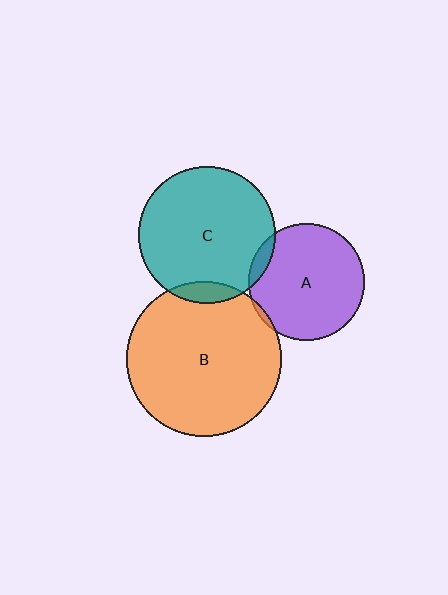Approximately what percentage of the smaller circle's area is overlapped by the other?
Approximately 5%.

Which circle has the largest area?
Circle B (orange).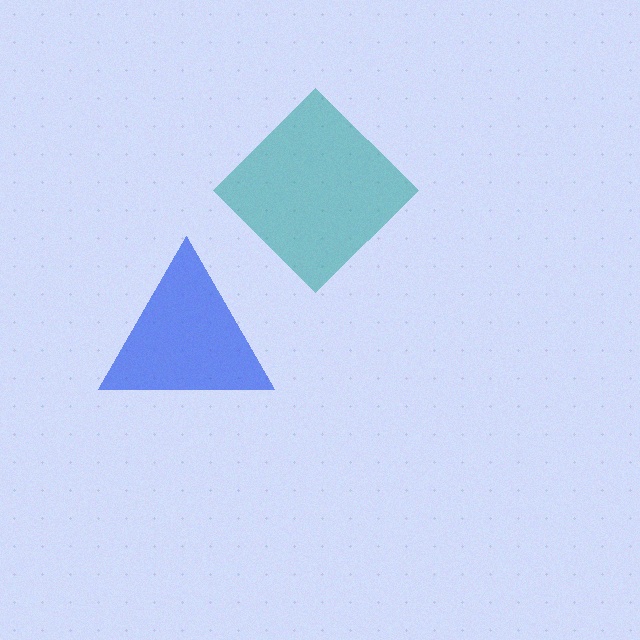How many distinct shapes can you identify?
There are 2 distinct shapes: a teal diamond, a blue triangle.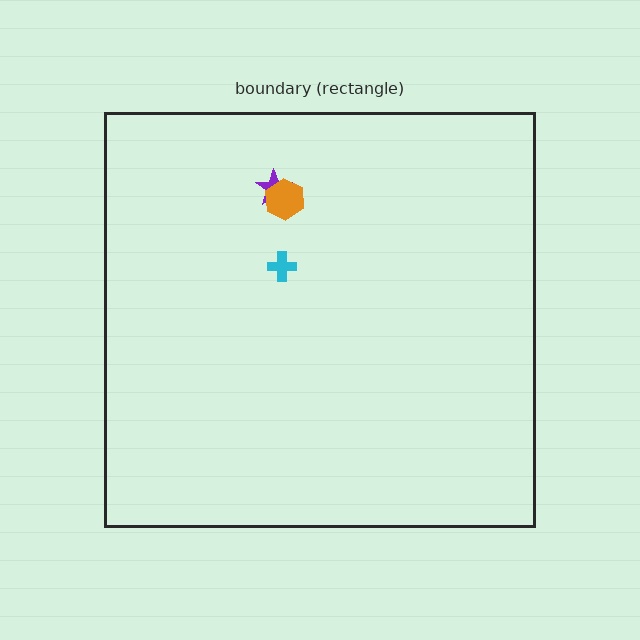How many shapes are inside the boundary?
3 inside, 0 outside.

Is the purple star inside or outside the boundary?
Inside.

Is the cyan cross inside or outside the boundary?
Inside.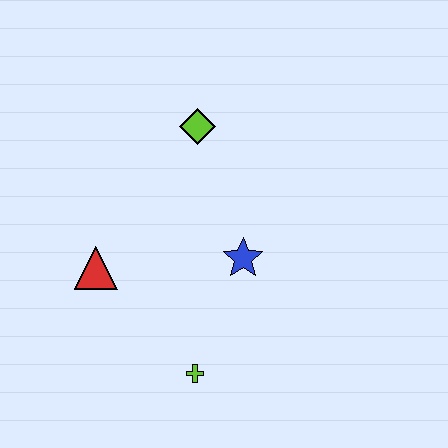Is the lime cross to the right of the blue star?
No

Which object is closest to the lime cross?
The blue star is closest to the lime cross.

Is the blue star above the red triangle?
Yes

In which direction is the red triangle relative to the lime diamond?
The red triangle is below the lime diamond.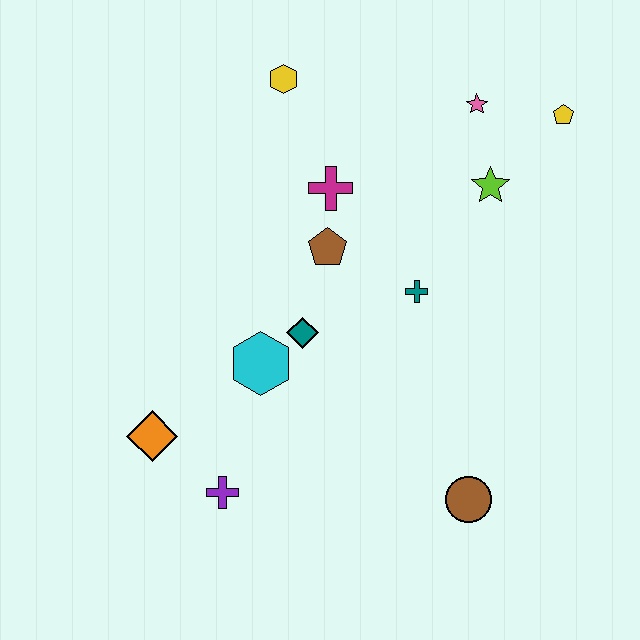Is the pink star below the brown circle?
No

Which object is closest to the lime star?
The pink star is closest to the lime star.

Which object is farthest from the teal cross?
The orange diamond is farthest from the teal cross.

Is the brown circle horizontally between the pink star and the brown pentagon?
Yes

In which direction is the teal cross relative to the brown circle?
The teal cross is above the brown circle.